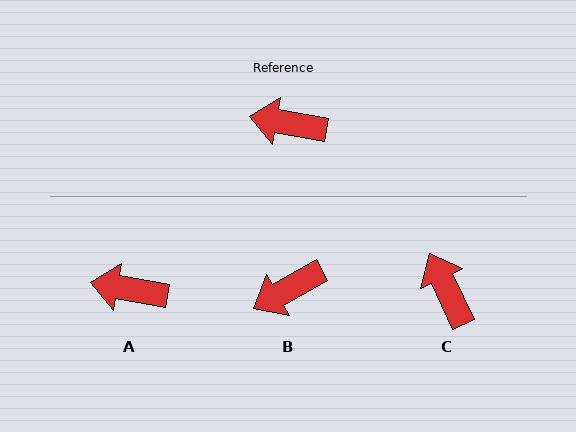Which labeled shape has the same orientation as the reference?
A.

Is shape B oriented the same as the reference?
No, it is off by about 39 degrees.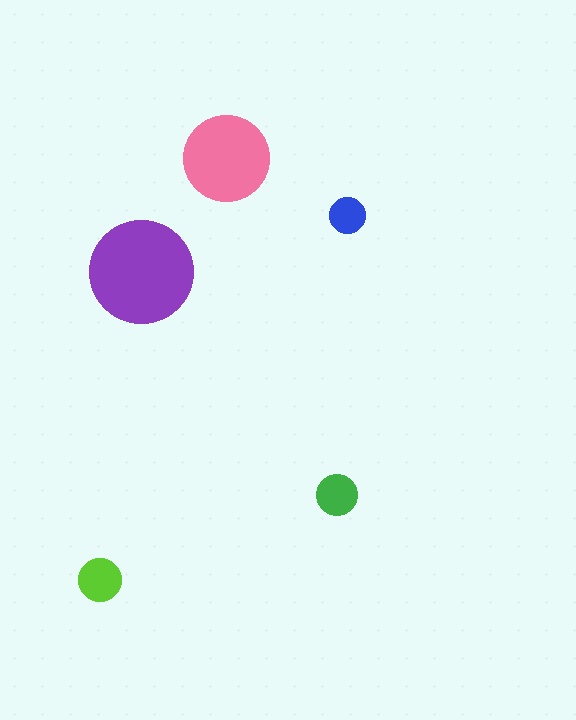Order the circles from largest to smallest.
the purple one, the pink one, the lime one, the green one, the blue one.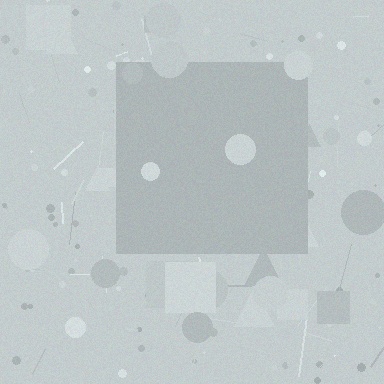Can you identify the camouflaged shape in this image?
The camouflaged shape is a square.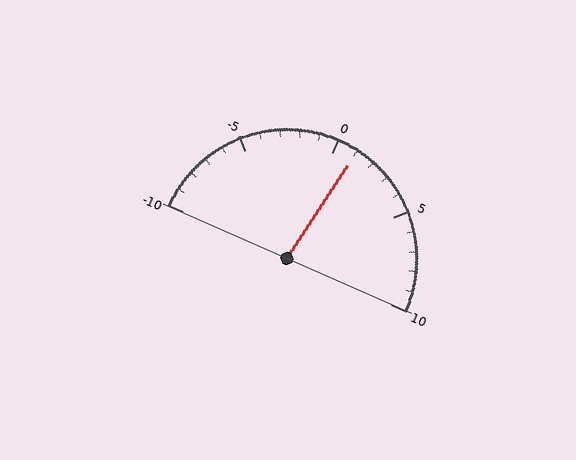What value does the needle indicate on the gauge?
The needle indicates approximately 1.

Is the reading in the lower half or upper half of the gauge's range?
The reading is in the upper half of the range (-10 to 10).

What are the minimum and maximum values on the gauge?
The gauge ranges from -10 to 10.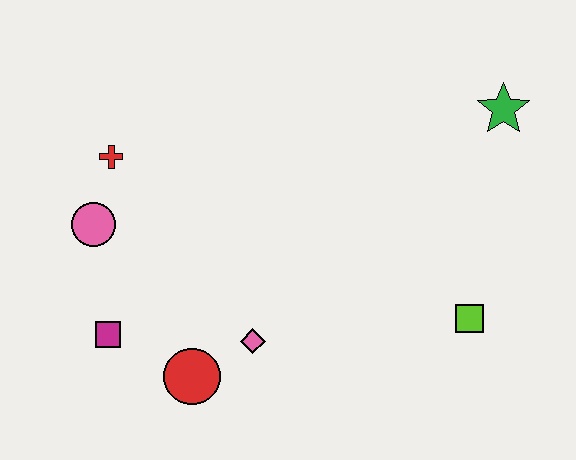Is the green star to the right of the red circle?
Yes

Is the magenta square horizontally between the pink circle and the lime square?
Yes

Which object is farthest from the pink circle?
The green star is farthest from the pink circle.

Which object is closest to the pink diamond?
The red circle is closest to the pink diamond.